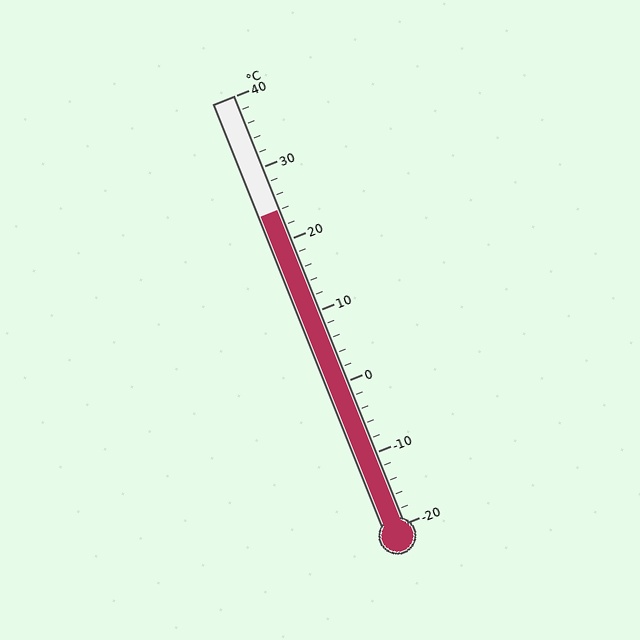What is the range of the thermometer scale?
The thermometer scale ranges from -20°C to 40°C.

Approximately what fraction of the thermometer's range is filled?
The thermometer is filled to approximately 75% of its range.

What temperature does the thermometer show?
The thermometer shows approximately 24°C.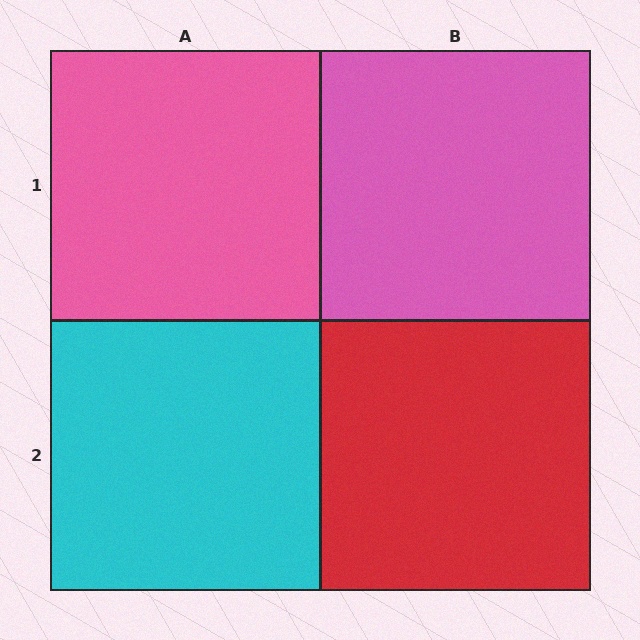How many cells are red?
1 cell is red.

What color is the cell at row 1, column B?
Pink.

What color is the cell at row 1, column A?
Pink.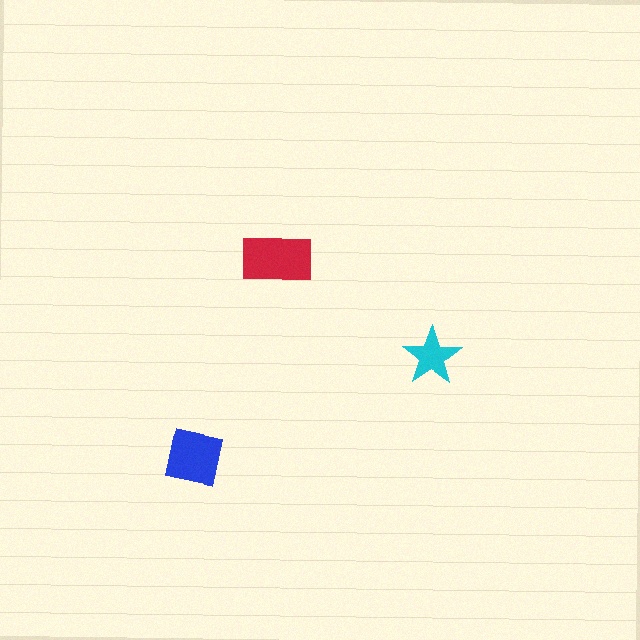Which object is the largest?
The red rectangle.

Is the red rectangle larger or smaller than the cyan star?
Larger.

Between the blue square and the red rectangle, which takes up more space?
The red rectangle.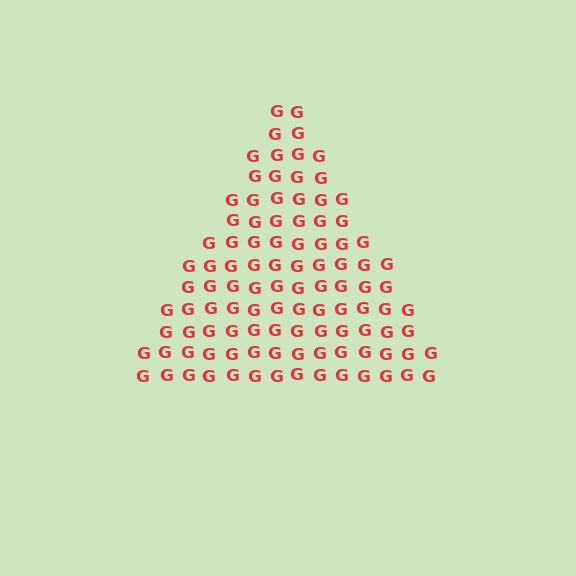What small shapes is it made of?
It is made of small letter G's.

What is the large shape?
The large shape is a triangle.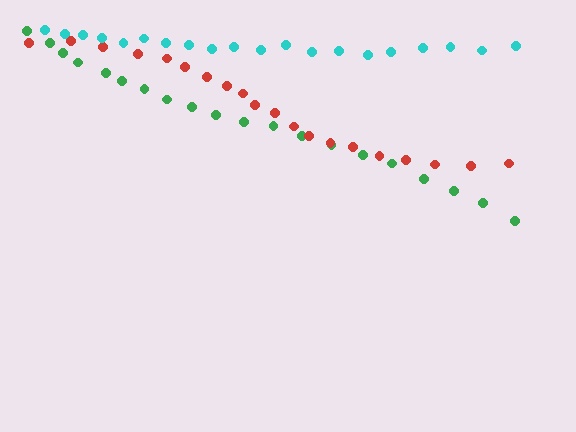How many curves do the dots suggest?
There are 3 distinct paths.